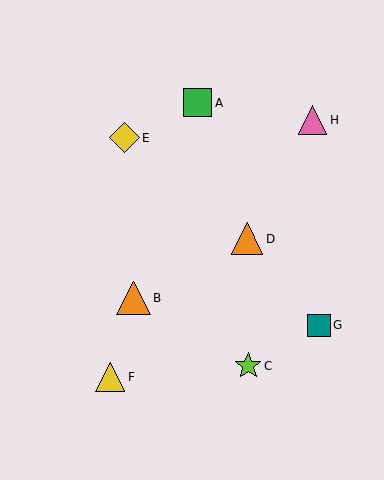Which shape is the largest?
The orange triangle (labeled B) is the largest.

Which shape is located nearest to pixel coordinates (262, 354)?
The lime star (labeled C) at (248, 366) is nearest to that location.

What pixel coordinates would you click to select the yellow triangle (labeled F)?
Click at (110, 377) to select the yellow triangle F.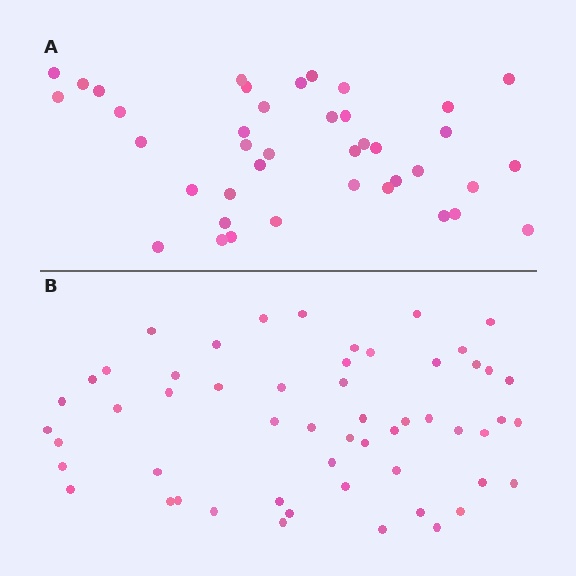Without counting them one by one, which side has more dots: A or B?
Region B (the bottom region) has more dots.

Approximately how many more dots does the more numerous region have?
Region B has approximately 15 more dots than region A.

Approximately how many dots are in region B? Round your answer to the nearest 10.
About 60 dots. (The exact count is 55, which rounds to 60.)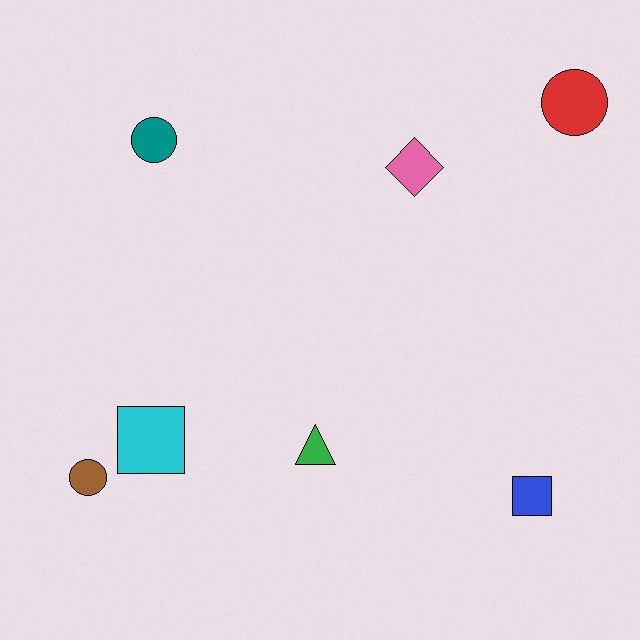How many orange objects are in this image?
There are no orange objects.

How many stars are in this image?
There are no stars.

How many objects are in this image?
There are 7 objects.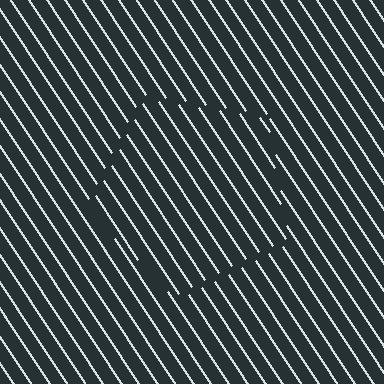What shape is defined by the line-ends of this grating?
An illusory pentagon. The interior of the shape contains the same grating, shifted by half a period — the contour is defined by the phase discontinuity where line-ends from the inner and outer gratings abut.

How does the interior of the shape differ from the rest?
The interior of the shape contains the same grating, shifted by half a period — the contour is defined by the phase discontinuity where line-ends from the inner and outer gratings abut.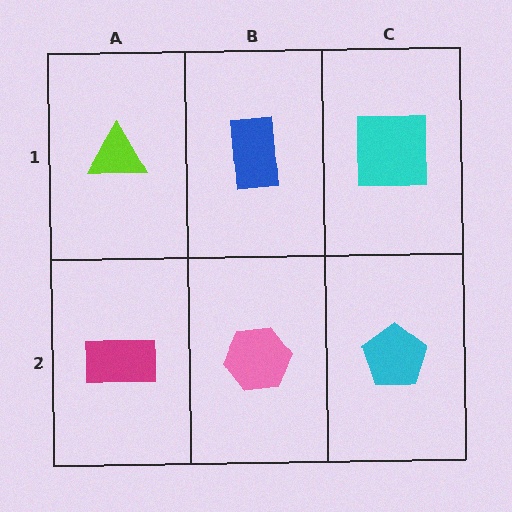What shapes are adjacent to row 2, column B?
A blue rectangle (row 1, column B), a magenta rectangle (row 2, column A), a cyan pentagon (row 2, column C).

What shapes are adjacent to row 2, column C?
A cyan square (row 1, column C), a pink hexagon (row 2, column B).